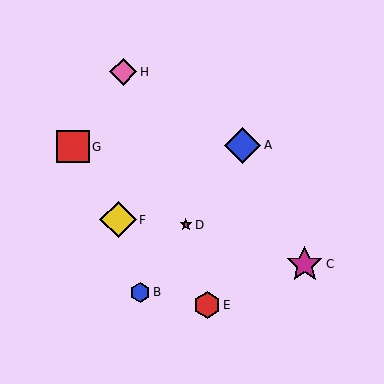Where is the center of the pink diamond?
The center of the pink diamond is at (123, 72).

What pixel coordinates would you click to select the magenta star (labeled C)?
Click at (305, 265) to select the magenta star C.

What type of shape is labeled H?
Shape H is a pink diamond.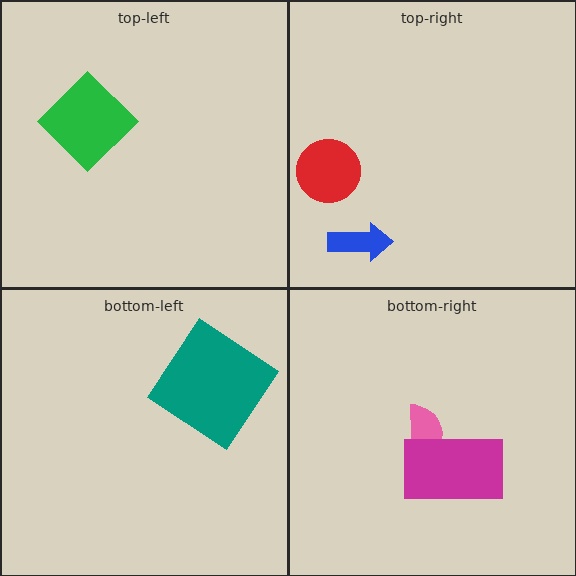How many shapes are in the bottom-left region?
1.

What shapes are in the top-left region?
The green diamond.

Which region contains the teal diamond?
The bottom-left region.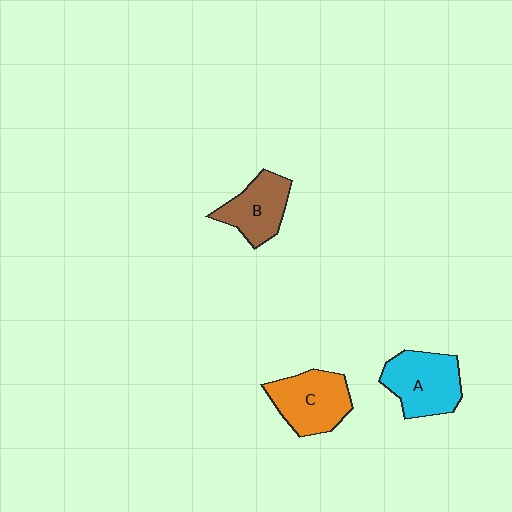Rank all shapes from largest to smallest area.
From largest to smallest: A (cyan), C (orange), B (brown).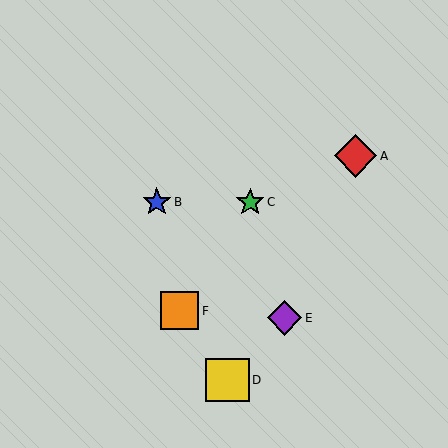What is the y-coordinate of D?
Object D is at y≈380.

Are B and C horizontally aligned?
Yes, both are at y≈202.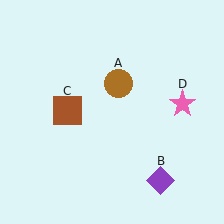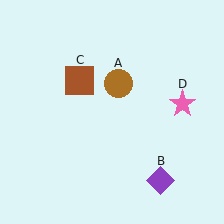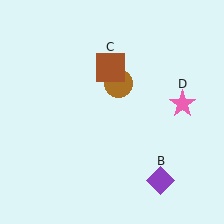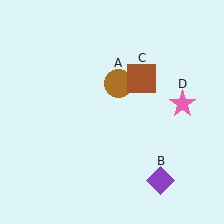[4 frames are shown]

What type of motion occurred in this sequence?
The brown square (object C) rotated clockwise around the center of the scene.